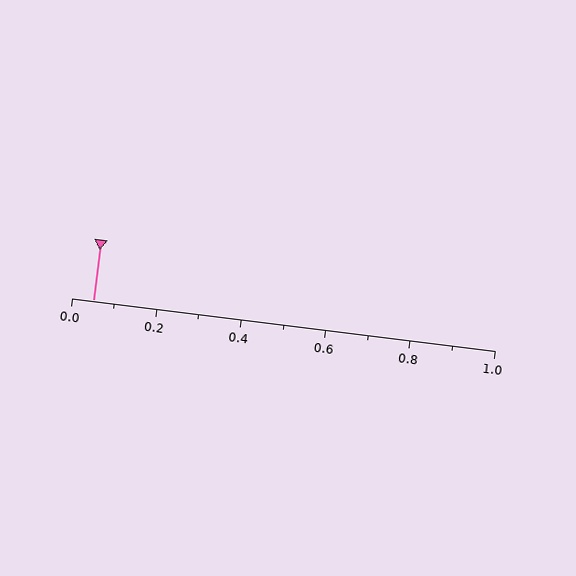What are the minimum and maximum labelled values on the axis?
The axis runs from 0.0 to 1.0.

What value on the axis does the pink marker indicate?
The marker indicates approximately 0.05.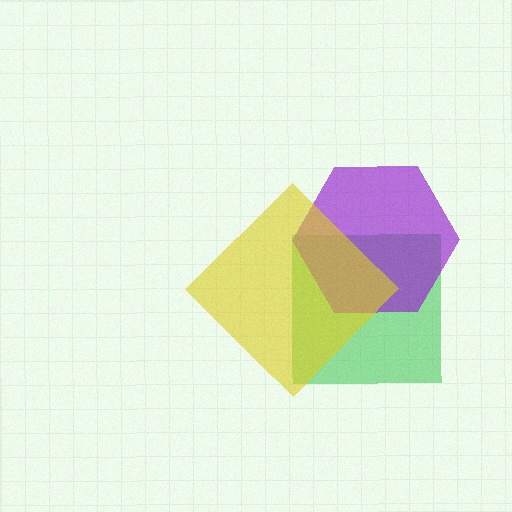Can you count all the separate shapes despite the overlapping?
Yes, there are 3 separate shapes.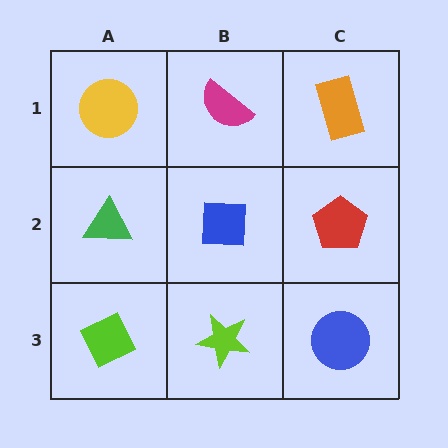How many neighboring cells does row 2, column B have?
4.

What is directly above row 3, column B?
A blue square.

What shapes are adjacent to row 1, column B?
A blue square (row 2, column B), a yellow circle (row 1, column A), an orange rectangle (row 1, column C).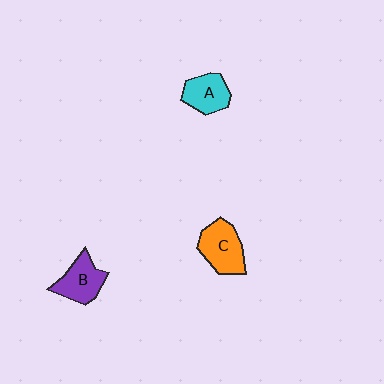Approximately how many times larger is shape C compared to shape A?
Approximately 1.3 times.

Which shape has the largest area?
Shape C (orange).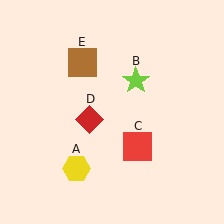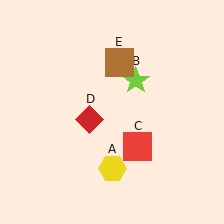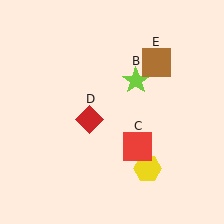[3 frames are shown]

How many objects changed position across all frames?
2 objects changed position: yellow hexagon (object A), brown square (object E).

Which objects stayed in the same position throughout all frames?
Lime star (object B) and red square (object C) and red diamond (object D) remained stationary.